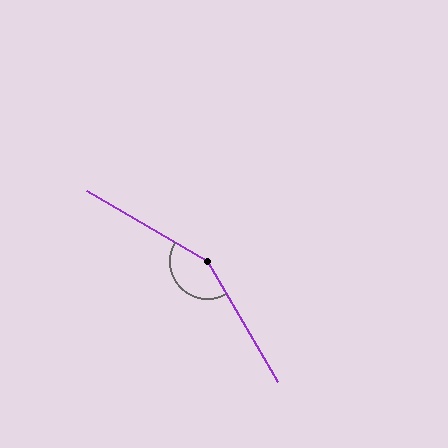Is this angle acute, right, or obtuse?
It is obtuse.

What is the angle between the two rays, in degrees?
Approximately 150 degrees.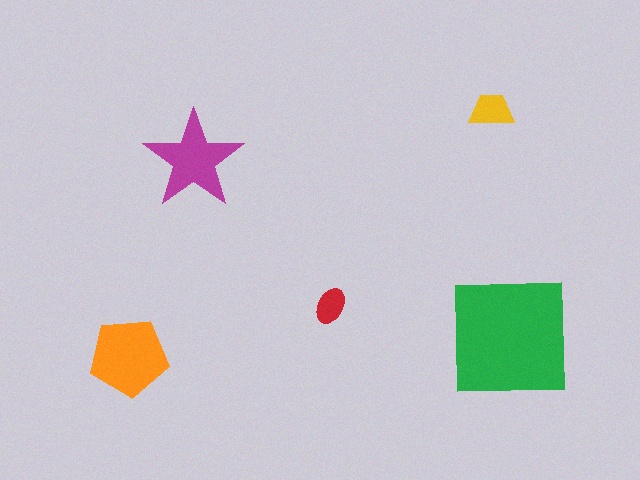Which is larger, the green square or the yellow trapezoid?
The green square.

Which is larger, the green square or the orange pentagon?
The green square.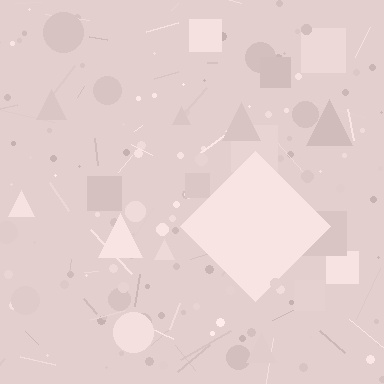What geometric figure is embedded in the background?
A diamond is embedded in the background.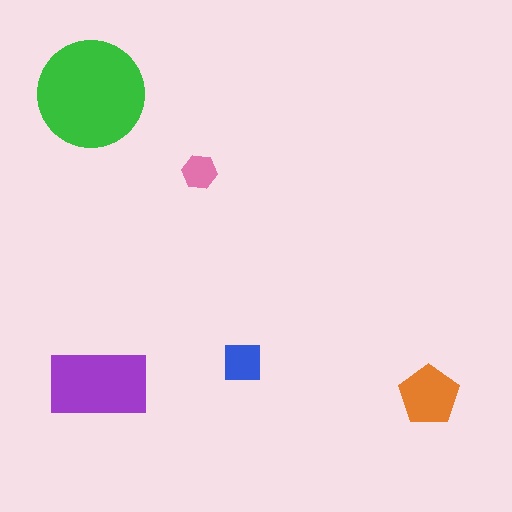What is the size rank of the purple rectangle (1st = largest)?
2nd.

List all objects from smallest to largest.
The pink hexagon, the blue square, the orange pentagon, the purple rectangle, the green circle.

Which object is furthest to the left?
The green circle is leftmost.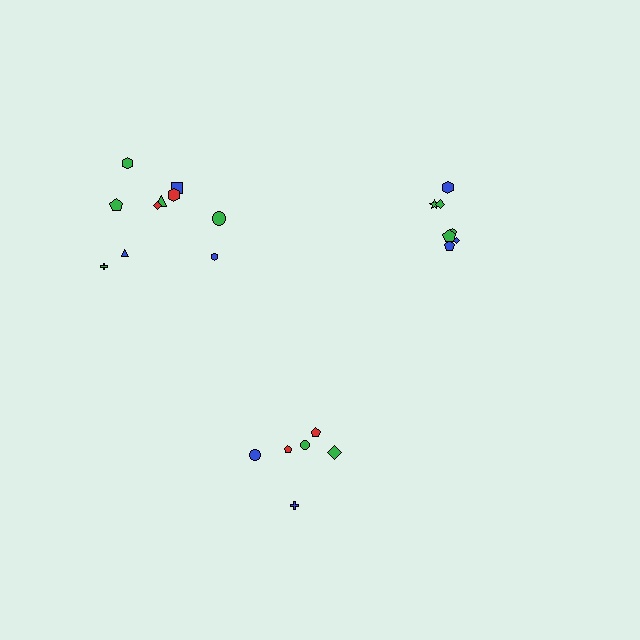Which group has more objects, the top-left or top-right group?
The top-left group.